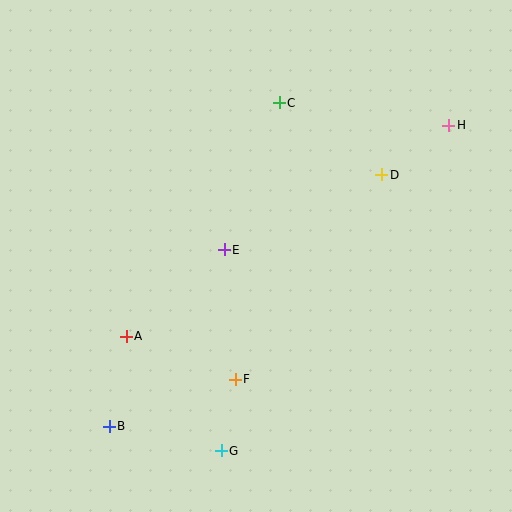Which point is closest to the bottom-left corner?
Point B is closest to the bottom-left corner.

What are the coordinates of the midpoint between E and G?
The midpoint between E and G is at (223, 350).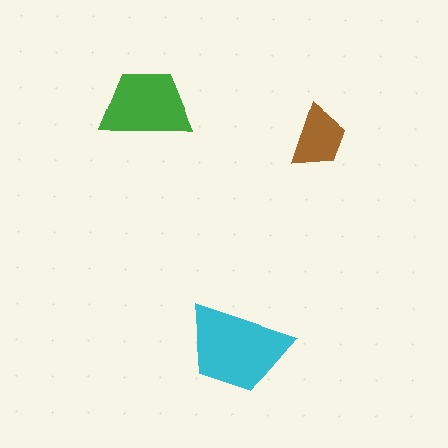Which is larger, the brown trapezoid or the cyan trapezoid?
The cyan one.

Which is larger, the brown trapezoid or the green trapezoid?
The green one.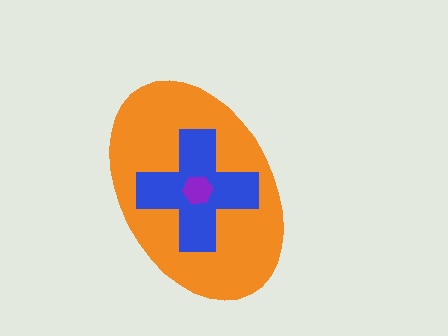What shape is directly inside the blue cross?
The purple hexagon.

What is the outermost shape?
The orange ellipse.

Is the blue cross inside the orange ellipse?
Yes.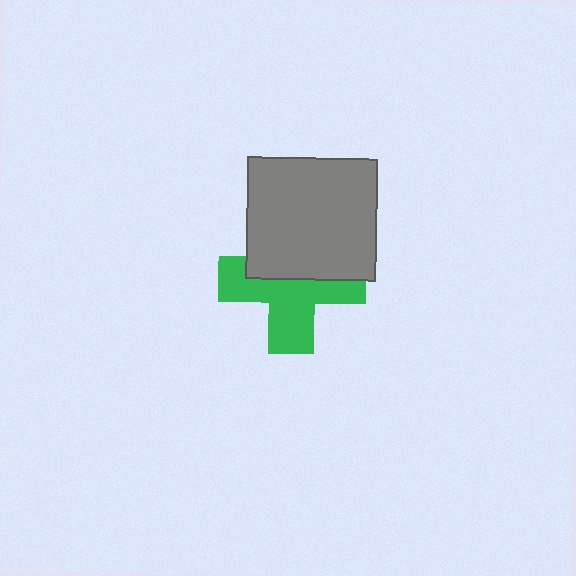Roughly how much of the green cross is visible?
About half of it is visible (roughly 56%).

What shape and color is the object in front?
The object in front is a gray rectangle.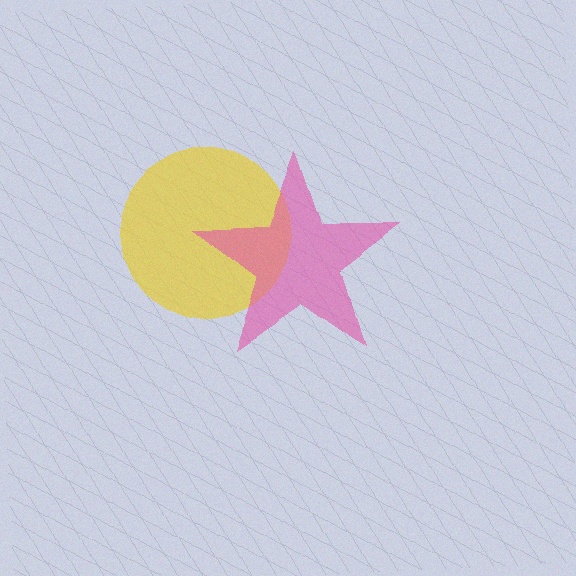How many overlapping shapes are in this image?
There are 2 overlapping shapes in the image.